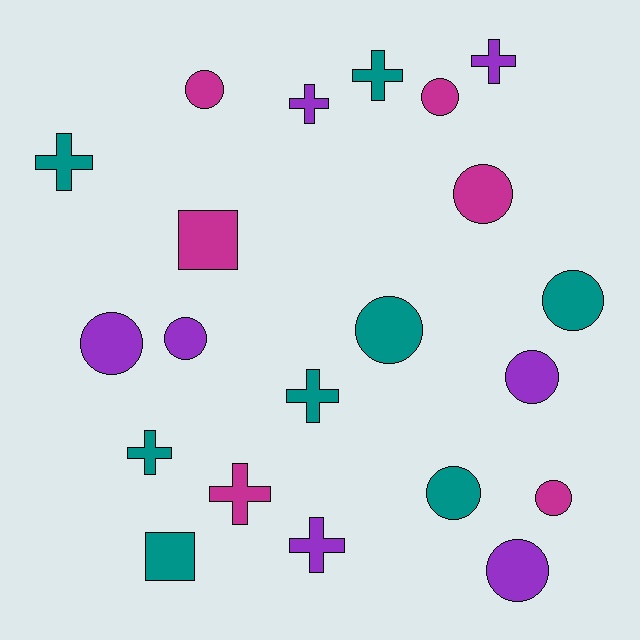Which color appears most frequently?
Teal, with 8 objects.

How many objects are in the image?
There are 21 objects.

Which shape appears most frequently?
Circle, with 11 objects.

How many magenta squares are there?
There is 1 magenta square.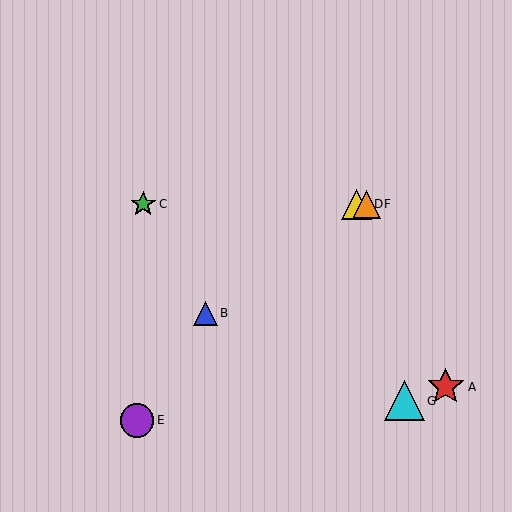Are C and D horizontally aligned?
Yes, both are at y≈204.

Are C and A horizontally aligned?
No, C is at y≈204 and A is at y≈387.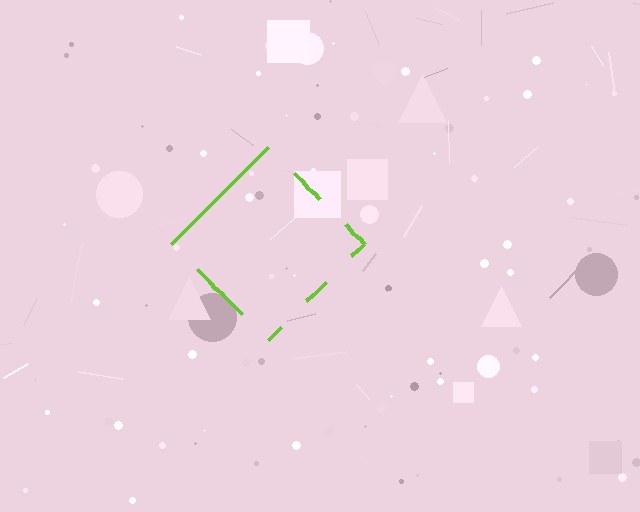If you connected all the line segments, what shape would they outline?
They would outline a diamond.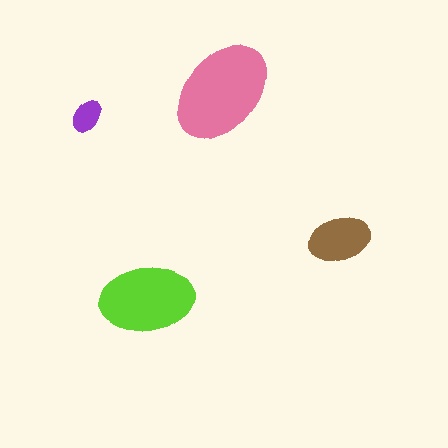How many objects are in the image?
There are 4 objects in the image.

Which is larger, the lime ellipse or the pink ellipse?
The pink one.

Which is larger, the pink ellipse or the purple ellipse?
The pink one.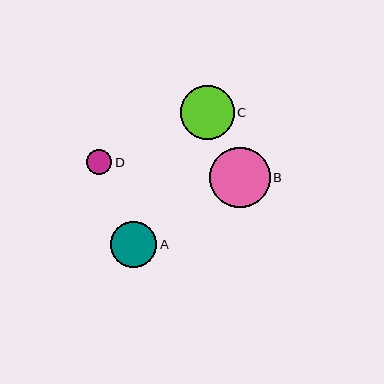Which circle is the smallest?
Circle D is the smallest with a size of approximately 25 pixels.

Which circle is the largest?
Circle B is the largest with a size of approximately 60 pixels.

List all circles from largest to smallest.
From largest to smallest: B, C, A, D.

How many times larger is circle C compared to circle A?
Circle C is approximately 1.2 times the size of circle A.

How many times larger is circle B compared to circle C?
Circle B is approximately 1.1 times the size of circle C.